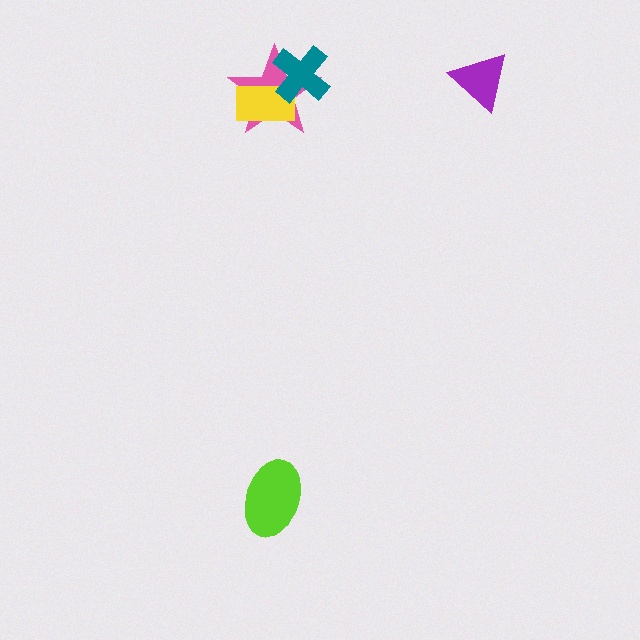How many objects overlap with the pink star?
2 objects overlap with the pink star.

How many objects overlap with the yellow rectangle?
2 objects overlap with the yellow rectangle.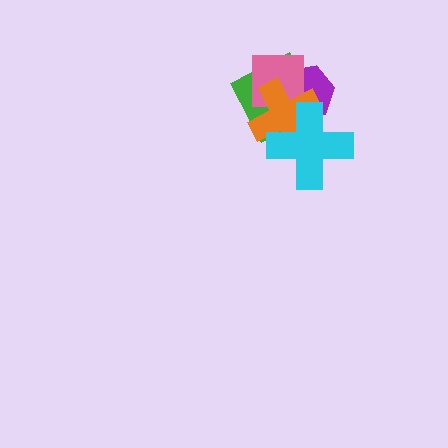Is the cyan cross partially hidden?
No, no other shape covers it.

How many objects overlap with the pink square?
3 objects overlap with the pink square.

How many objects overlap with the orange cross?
4 objects overlap with the orange cross.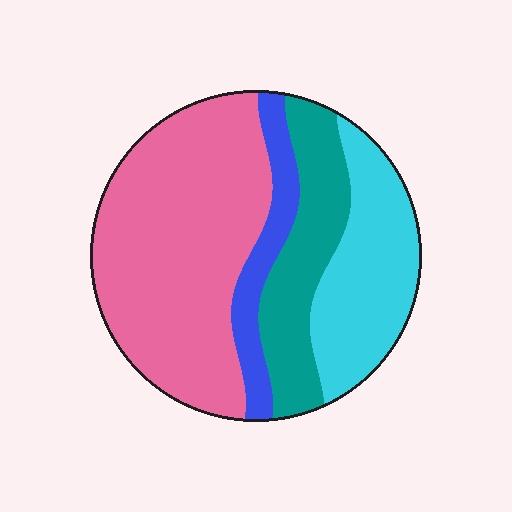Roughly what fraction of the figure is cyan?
Cyan covers roughly 20% of the figure.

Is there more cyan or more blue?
Cyan.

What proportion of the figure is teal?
Teal takes up about one fifth (1/5) of the figure.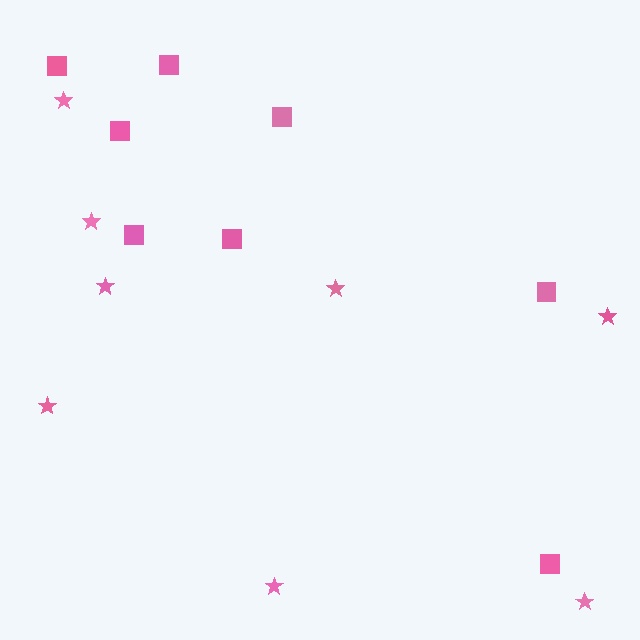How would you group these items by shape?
There are 2 groups: one group of squares (8) and one group of stars (8).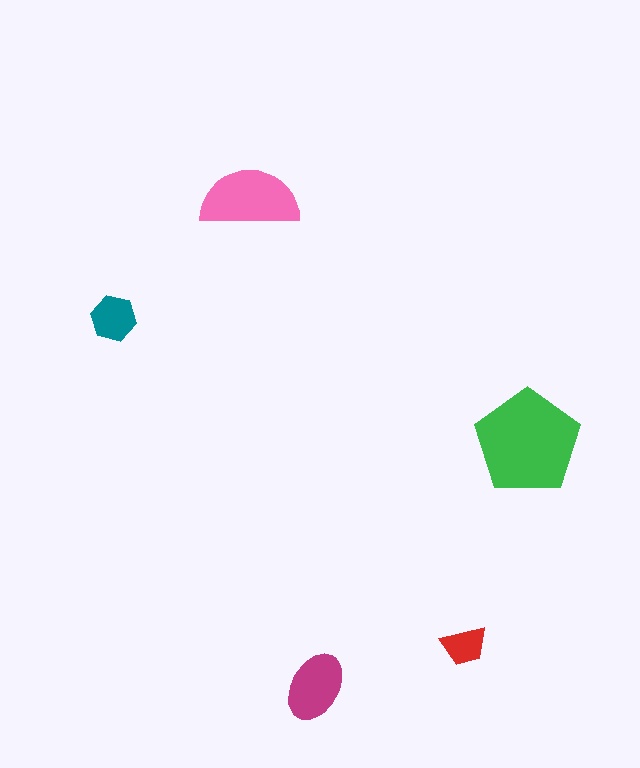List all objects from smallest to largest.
The red trapezoid, the teal hexagon, the magenta ellipse, the pink semicircle, the green pentagon.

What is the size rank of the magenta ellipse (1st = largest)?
3rd.